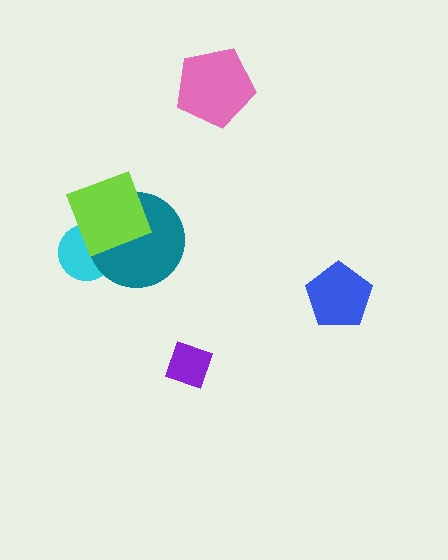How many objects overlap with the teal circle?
2 objects overlap with the teal circle.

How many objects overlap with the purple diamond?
0 objects overlap with the purple diamond.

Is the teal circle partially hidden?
Yes, it is partially covered by another shape.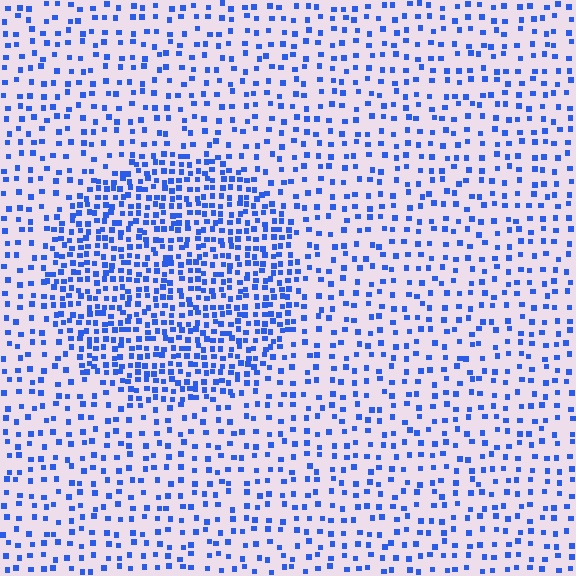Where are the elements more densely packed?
The elements are more densely packed inside the circle boundary.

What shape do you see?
I see a circle.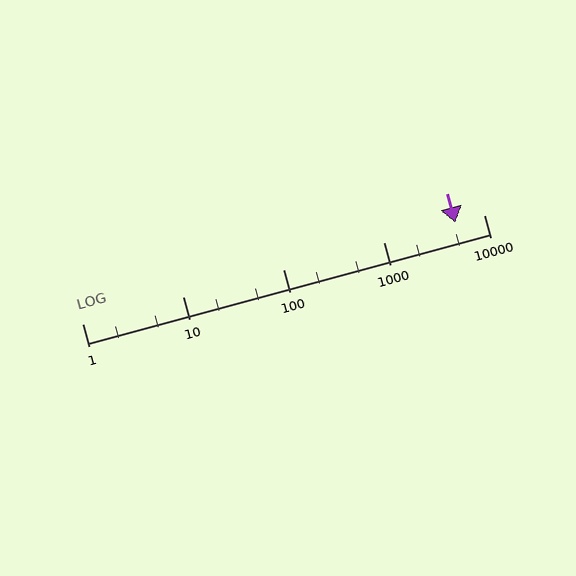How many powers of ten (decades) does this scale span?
The scale spans 4 decades, from 1 to 10000.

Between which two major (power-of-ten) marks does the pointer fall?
The pointer is between 1000 and 10000.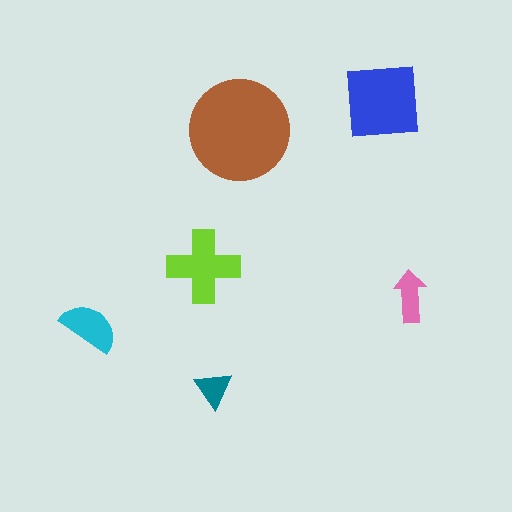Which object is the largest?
The brown circle.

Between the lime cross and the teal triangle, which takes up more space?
The lime cross.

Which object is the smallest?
The teal triangle.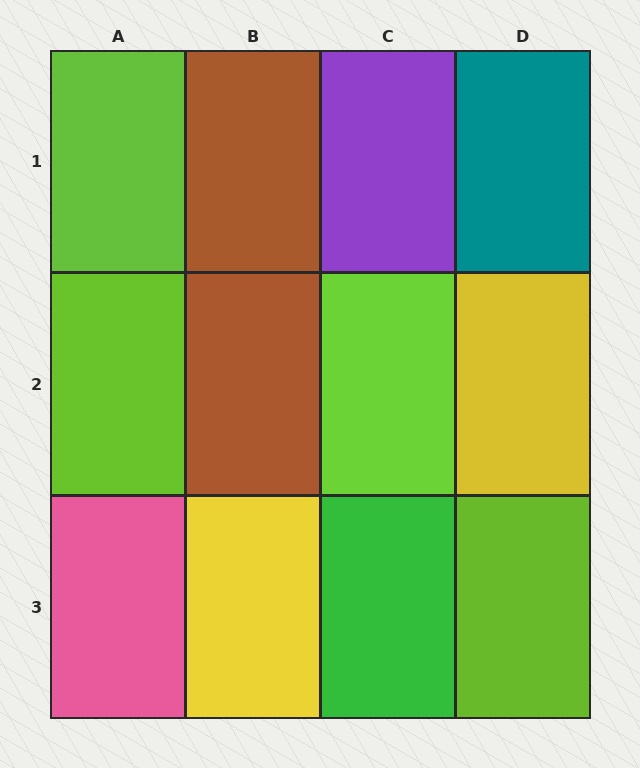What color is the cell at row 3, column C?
Green.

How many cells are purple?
1 cell is purple.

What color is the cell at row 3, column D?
Lime.